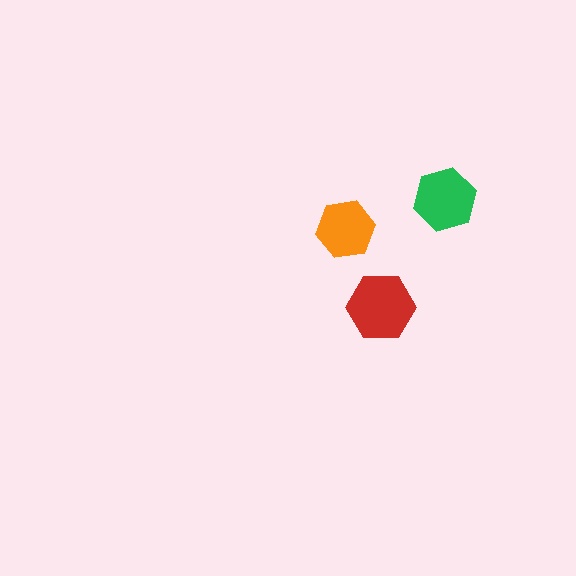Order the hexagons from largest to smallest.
the red one, the green one, the orange one.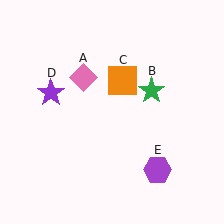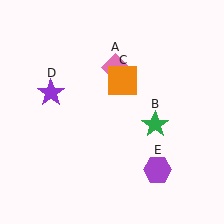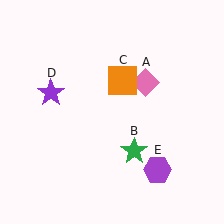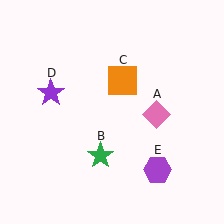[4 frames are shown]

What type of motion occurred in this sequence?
The pink diamond (object A), green star (object B) rotated clockwise around the center of the scene.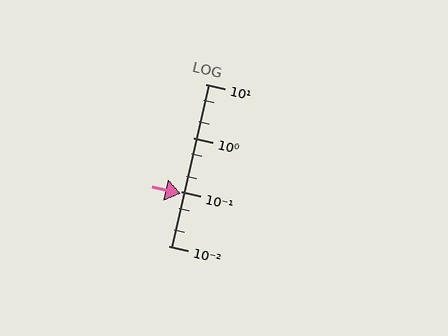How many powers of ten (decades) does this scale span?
The scale spans 3 decades, from 0.01 to 10.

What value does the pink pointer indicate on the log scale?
The pointer indicates approximately 0.092.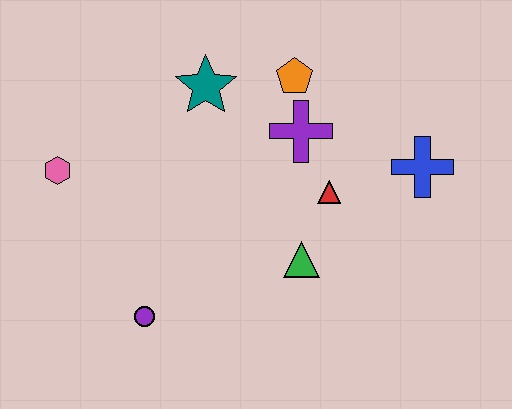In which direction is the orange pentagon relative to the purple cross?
The orange pentagon is above the purple cross.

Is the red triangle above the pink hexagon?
No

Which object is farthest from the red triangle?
The pink hexagon is farthest from the red triangle.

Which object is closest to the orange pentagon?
The purple cross is closest to the orange pentagon.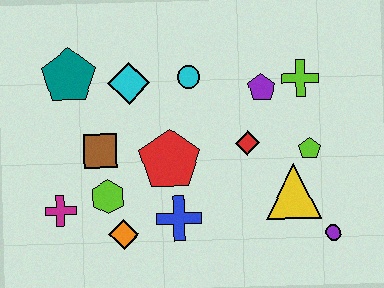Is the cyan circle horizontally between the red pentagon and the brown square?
No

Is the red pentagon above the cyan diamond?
No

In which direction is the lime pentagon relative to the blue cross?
The lime pentagon is to the right of the blue cross.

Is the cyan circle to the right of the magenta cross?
Yes